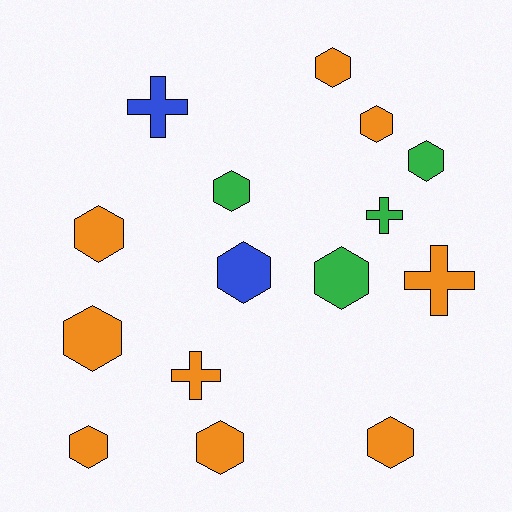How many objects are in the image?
There are 15 objects.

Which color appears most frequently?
Orange, with 9 objects.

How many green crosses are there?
There is 1 green cross.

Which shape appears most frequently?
Hexagon, with 11 objects.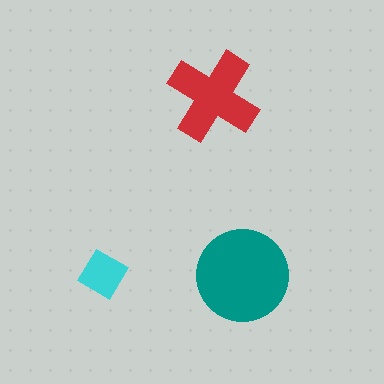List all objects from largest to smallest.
The teal circle, the red cross, the cyan diamond.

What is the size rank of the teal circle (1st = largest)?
1st.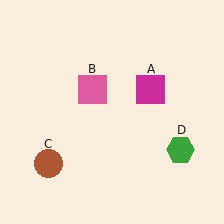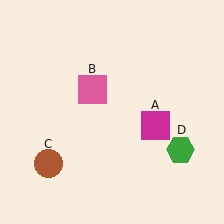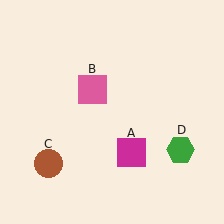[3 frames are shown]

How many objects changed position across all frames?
1 object changed position: magenta square (object A).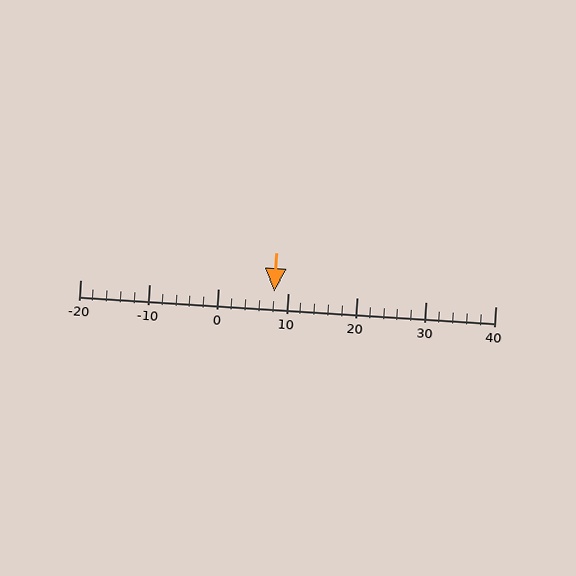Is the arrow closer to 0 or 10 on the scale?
The arrow is closer to 10.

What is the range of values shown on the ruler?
The ruler shows values from -20 to 40.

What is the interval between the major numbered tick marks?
The major tick marks are spaced 10 units apart.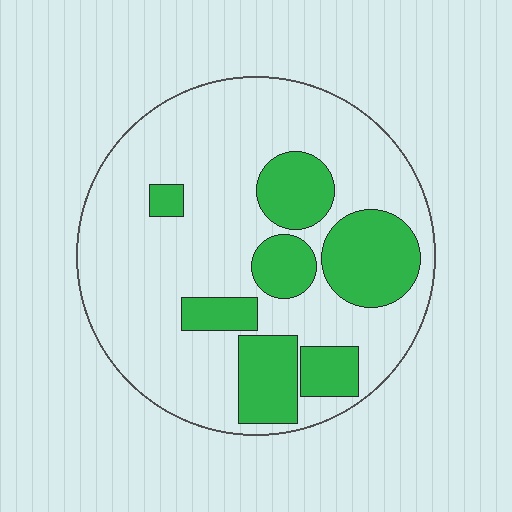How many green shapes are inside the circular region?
7.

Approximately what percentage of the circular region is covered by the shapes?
Approximately 30%.